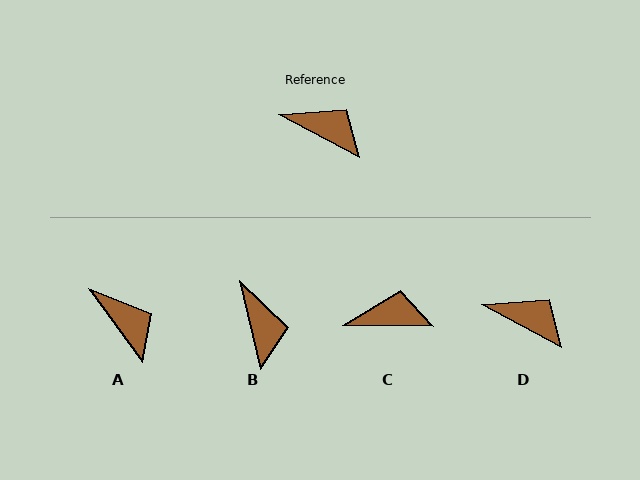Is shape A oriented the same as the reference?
No, it is off by about 26 degrees.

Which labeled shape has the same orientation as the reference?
D.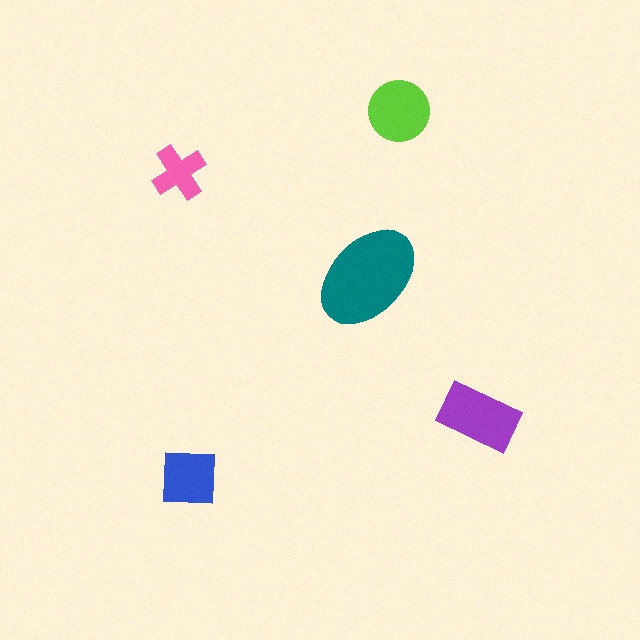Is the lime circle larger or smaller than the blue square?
Larger.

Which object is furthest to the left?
The pink cross is leftmost.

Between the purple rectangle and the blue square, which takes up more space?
The purple rectangle.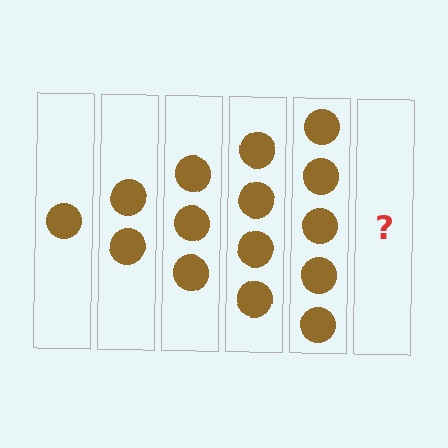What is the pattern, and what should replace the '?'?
The pattern is that each step adds one more circle. The '?' should be 6 circles.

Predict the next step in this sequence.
The next step is 6 circles.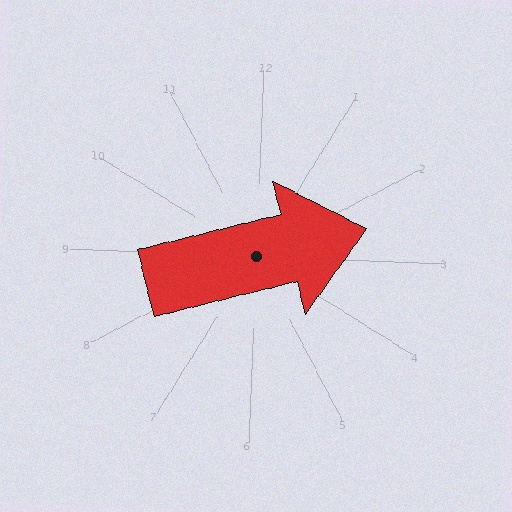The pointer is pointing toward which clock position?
Roughly 2 o'clock.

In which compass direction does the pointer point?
East.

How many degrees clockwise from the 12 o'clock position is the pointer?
Approximately 74 degrees.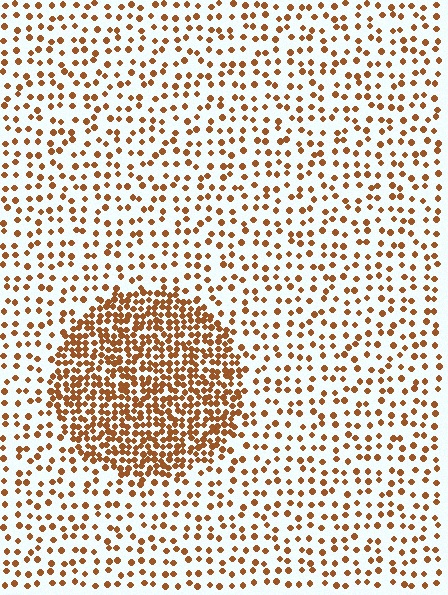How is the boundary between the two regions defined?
The boundary is defined by a change in element density (approximately 2.7x ratio). All elements are the same color, size, and shape.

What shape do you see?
I see a circle.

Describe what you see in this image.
The image contains small brown elements arranged at two different densities. A circle-shaped region is visible where the elements are more densely packed than the surrounding area.